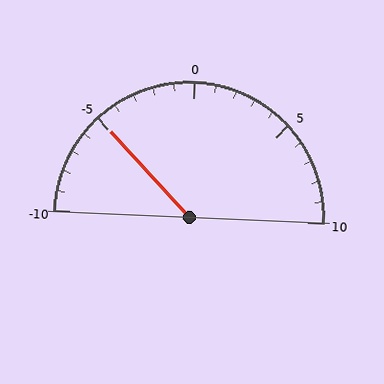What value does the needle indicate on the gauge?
The needle indicates approximately -5.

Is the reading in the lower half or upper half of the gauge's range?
The reading is in the lower half of the range (-10 to 10).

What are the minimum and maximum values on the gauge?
The gauge ranges from -10 to 10.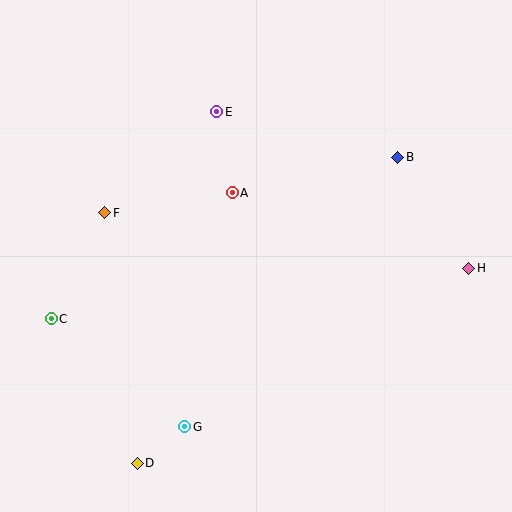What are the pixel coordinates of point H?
Point H is at (469, 268).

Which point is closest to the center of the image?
Point A at (232, 193) is closest to the center.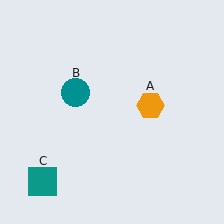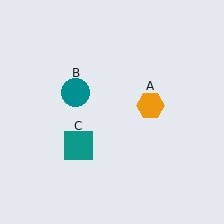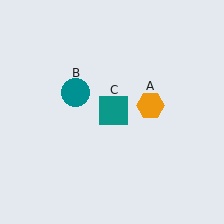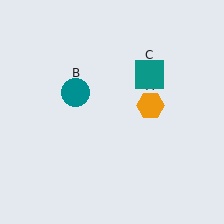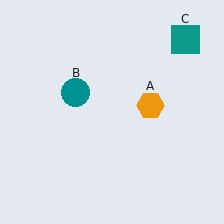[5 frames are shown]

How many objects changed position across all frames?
1 object changed position: teal square (object C).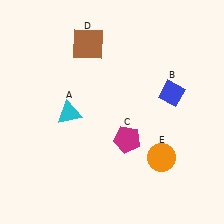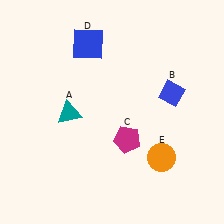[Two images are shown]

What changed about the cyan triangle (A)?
In Image 1, A is cyan. In Image 2, it changed to teal.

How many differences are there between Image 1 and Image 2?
There are 2 differences between the two images.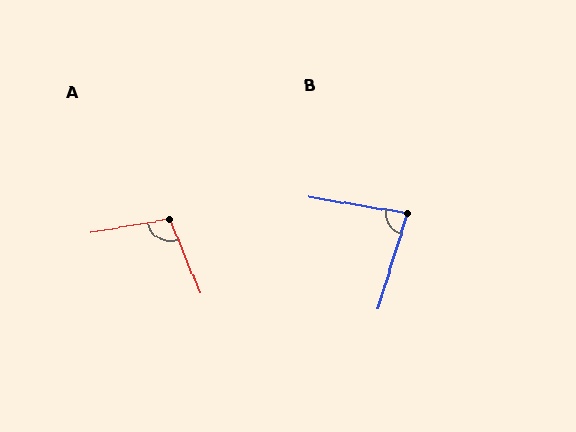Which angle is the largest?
A, at approximately 102 degrees.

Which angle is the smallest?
B, at approximately 82 degrees.